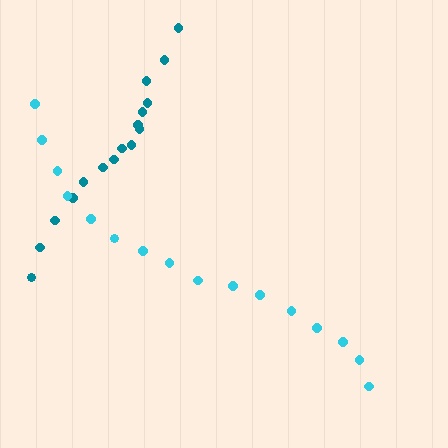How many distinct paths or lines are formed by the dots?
There are 2 distinct paths.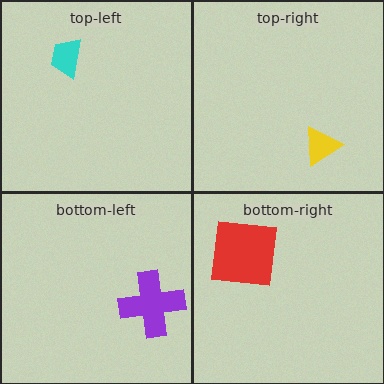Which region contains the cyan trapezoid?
The top-left region.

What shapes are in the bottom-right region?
The red square.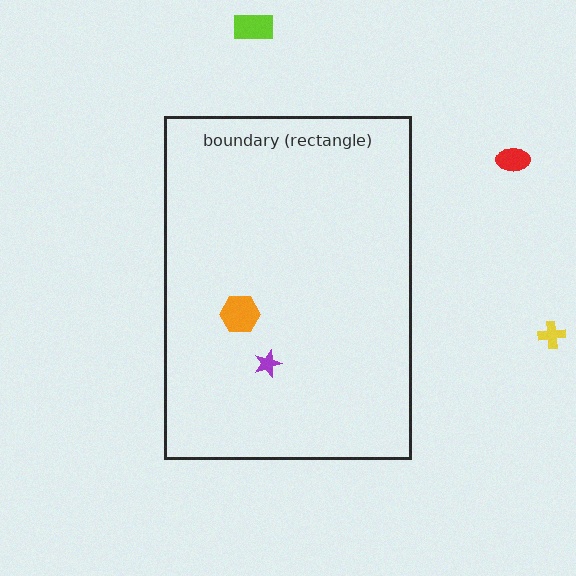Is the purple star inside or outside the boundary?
Inside.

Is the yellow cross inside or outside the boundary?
Outside.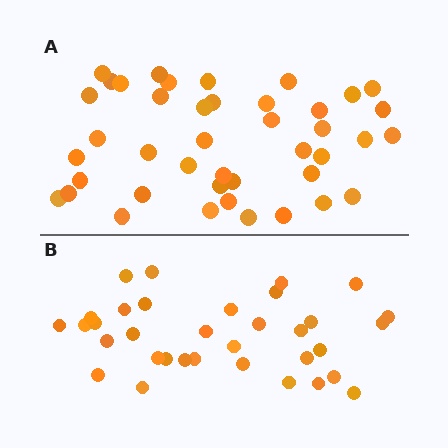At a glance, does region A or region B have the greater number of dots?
Region A (the top region) has more dots.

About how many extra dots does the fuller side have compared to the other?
Region A has roughly 8 or so more dots than region B.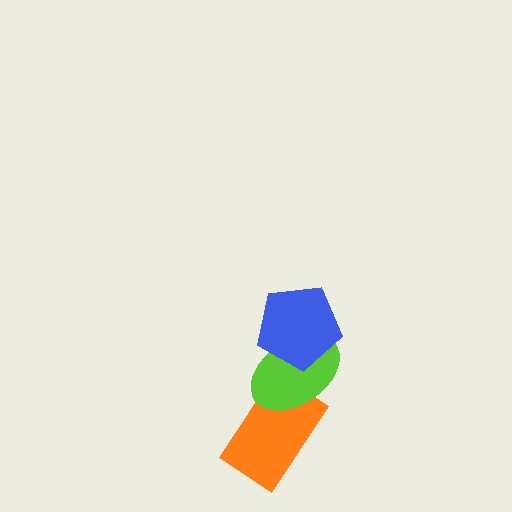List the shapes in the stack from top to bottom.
From top to bottom: the blue pentagon, the lime ellipse, the orange rectangle.